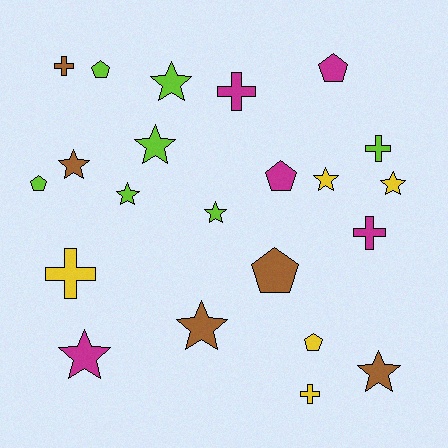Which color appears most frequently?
Lime, with 7 objects.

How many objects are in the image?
There are 22 objects.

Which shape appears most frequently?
Star, with 10 objects.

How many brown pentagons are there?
There is 1 brown pentagon.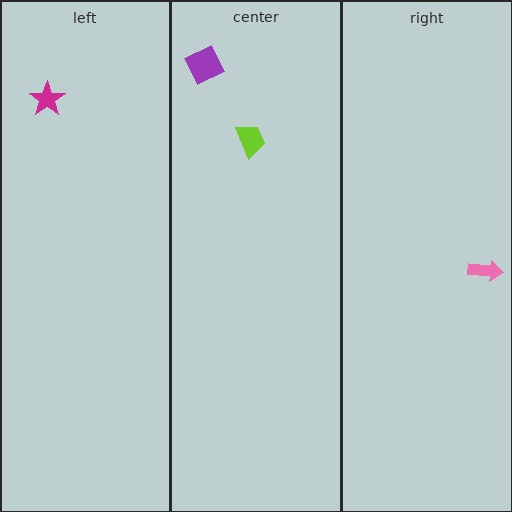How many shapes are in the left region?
1.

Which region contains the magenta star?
The left region.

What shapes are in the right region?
The pink arrow.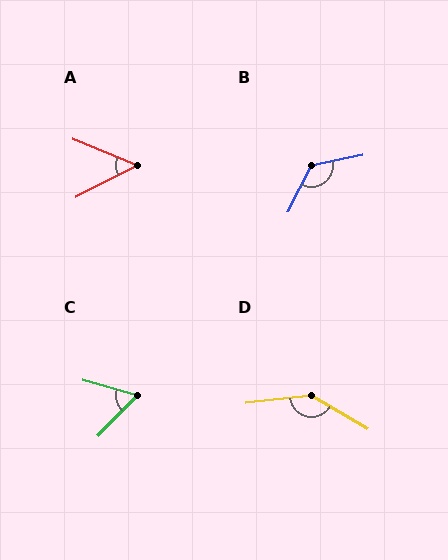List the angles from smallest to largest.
A (49°), C (62°), B (129°), D (142°).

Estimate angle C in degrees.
Approximately 62 degrees.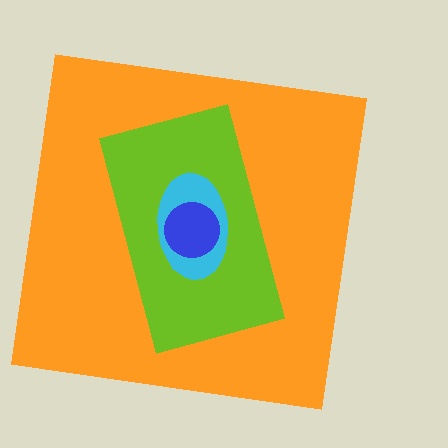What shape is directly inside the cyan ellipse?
The blue circle.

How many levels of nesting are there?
4.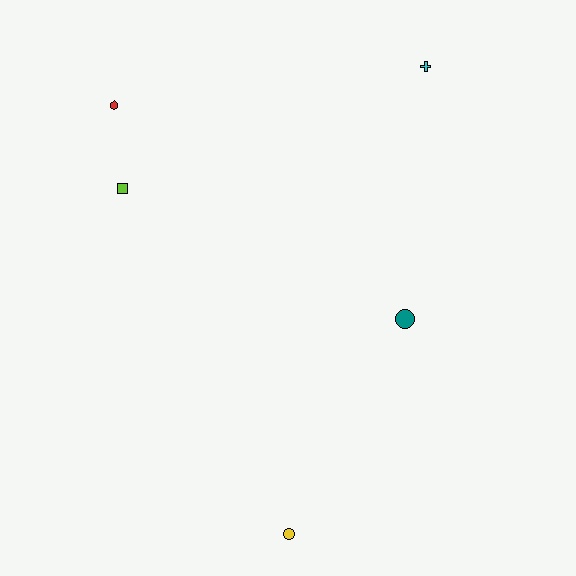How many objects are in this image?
There are 5 objects.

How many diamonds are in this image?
There are no diamonds.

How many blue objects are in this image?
There are no blue objects.